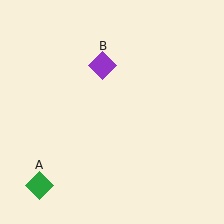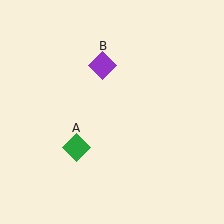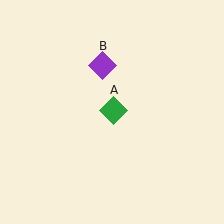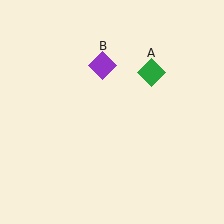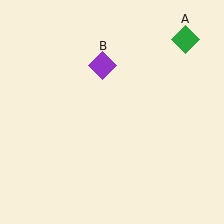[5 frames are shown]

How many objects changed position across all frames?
1 object changed position: green diamond (object A).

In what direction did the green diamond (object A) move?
The green diamond (object A) moved up and to the right.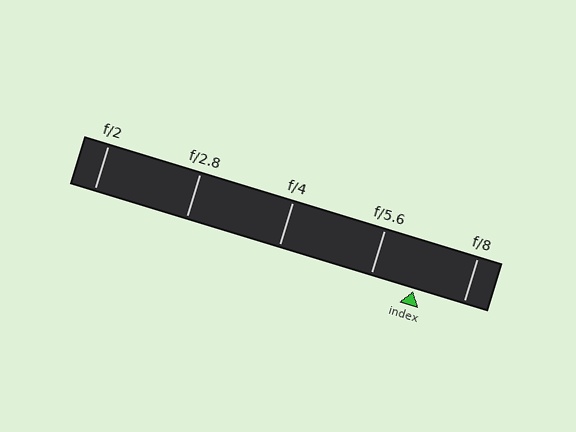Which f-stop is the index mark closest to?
The index mark is closest to f/5.6.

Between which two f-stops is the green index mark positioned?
The index mark is between f/5.6 and f/8.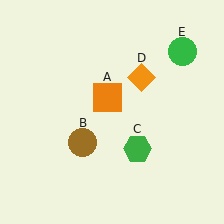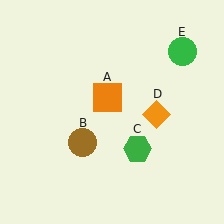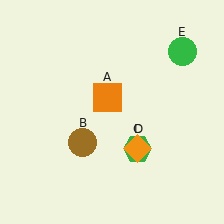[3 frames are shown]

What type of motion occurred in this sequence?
The orange diamond (object D) rotated clockwise around the center of the scene.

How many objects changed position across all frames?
1 object changed position: orange diamond (object D).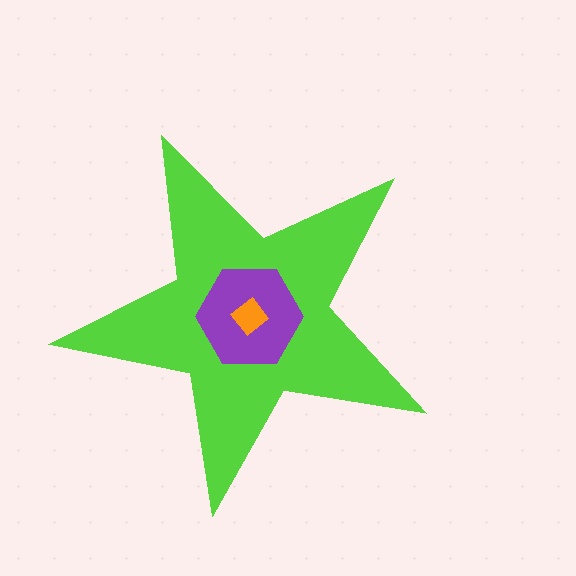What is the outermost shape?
The lime star.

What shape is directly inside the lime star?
The purple hexagon.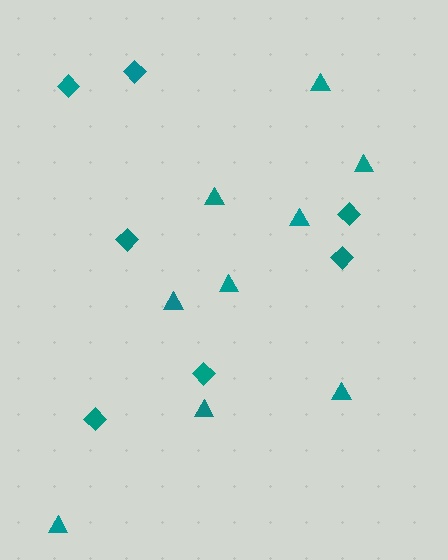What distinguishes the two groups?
There are 2 groups: one group of diamonds (7) and one group of triangles (9).